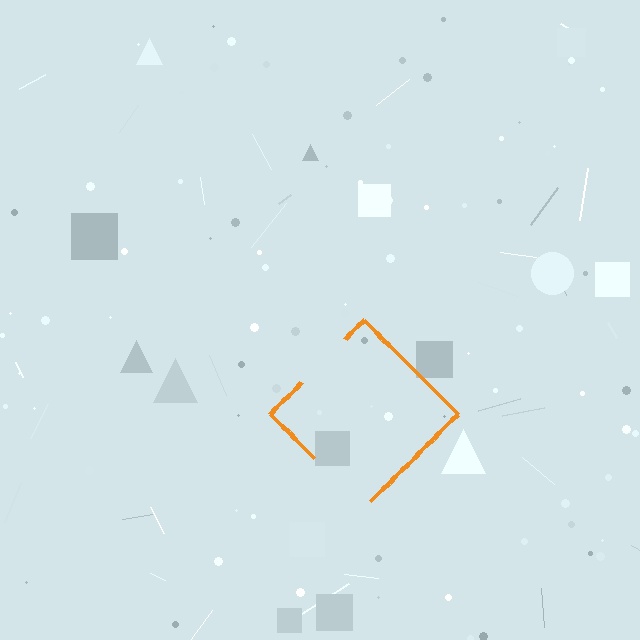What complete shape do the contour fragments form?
The contour fragments form a diamond.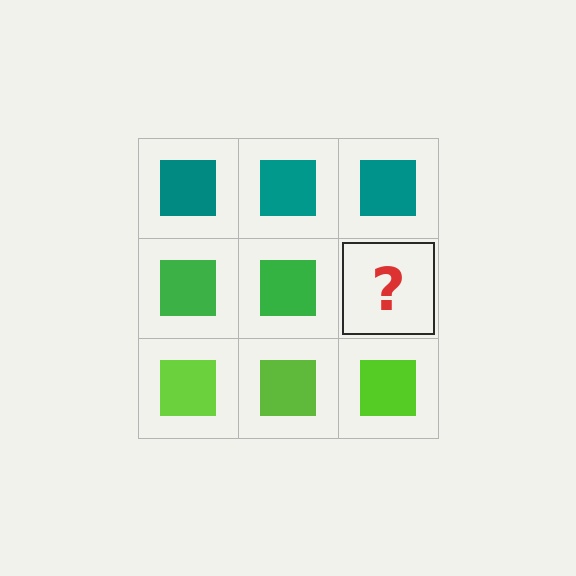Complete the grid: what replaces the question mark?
The question mark should be replaced with a green square.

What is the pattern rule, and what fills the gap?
The rule is that each row has a consistent color. The gap should be filled with a green square.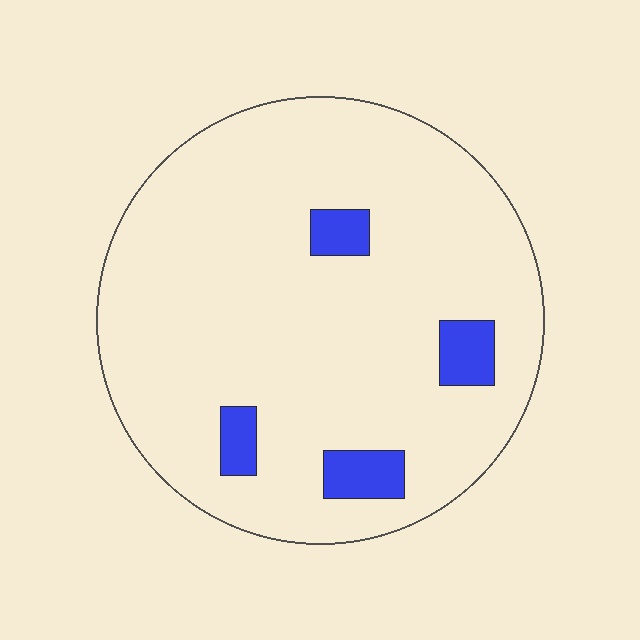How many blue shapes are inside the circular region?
4.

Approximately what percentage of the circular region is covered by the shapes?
Approximately 10%.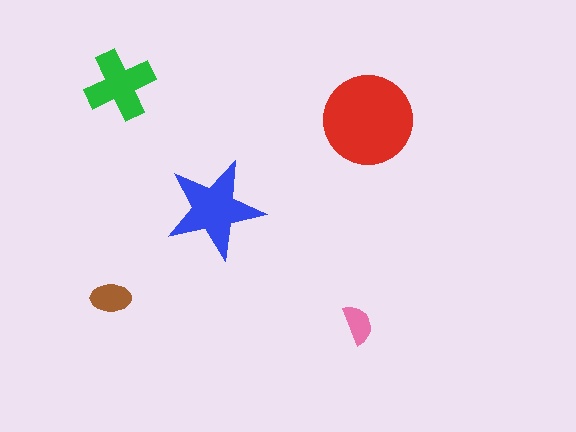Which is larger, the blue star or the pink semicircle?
The blue star.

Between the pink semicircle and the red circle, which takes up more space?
The red circle.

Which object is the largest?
The red circle.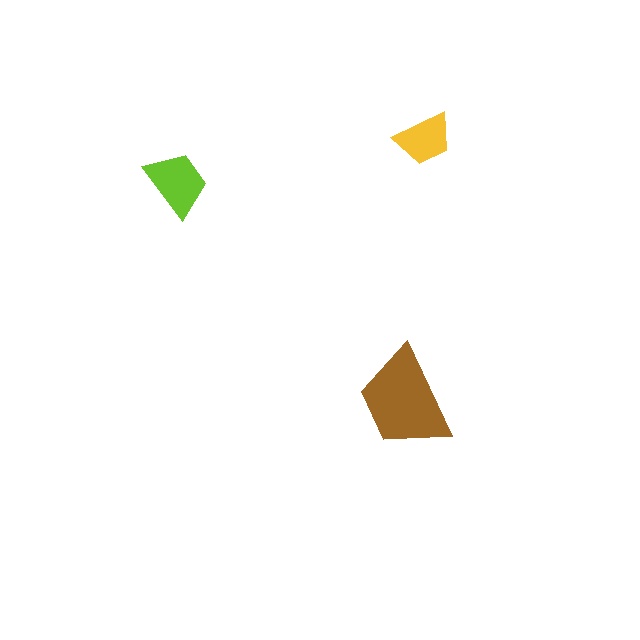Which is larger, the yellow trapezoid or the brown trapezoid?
The brown one.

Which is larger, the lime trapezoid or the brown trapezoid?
The brown one.